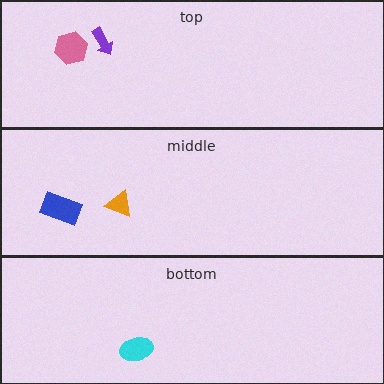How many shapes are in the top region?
2.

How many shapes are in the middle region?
2.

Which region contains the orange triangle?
The middle region.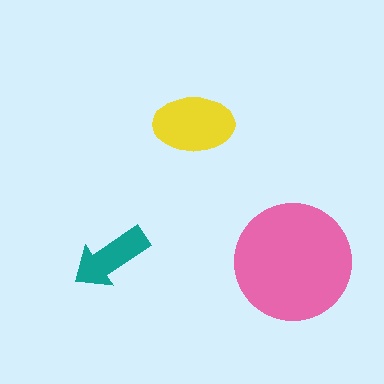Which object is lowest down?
The pink circle is bottommost.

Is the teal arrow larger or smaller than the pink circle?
Smaller.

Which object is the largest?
The pink circle.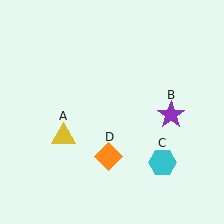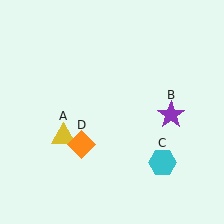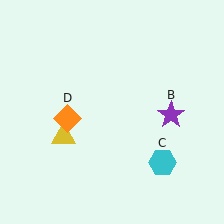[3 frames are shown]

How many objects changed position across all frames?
1 object changed position: orange diamond (object D).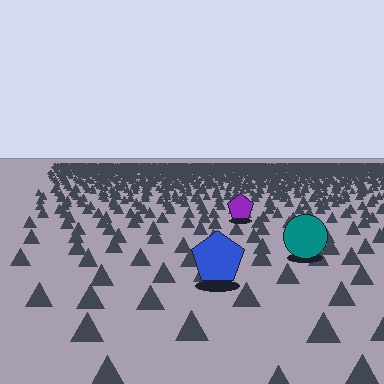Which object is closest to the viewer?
The blue pentagon is closest. The texture marks near it are larger and more spread out.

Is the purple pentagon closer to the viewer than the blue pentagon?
No. The blue pentagon is closer — you can tell from the texture gradient: the ground texture is coarser near it.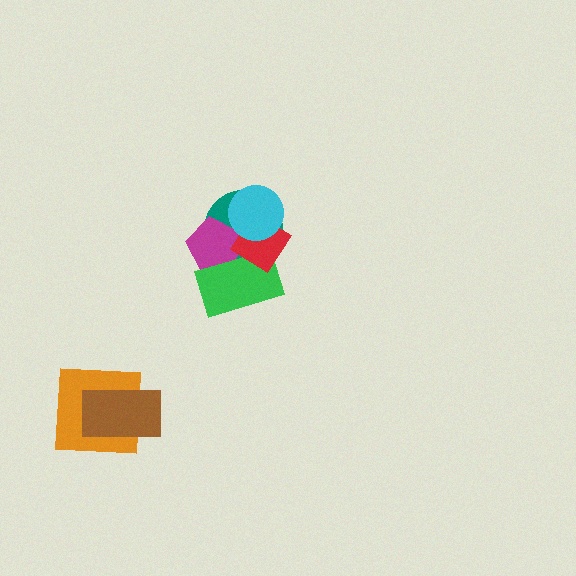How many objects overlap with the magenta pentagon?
3 objects overlap with the magenta pentagon.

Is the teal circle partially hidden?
Yes, it is partially covered by another shape.